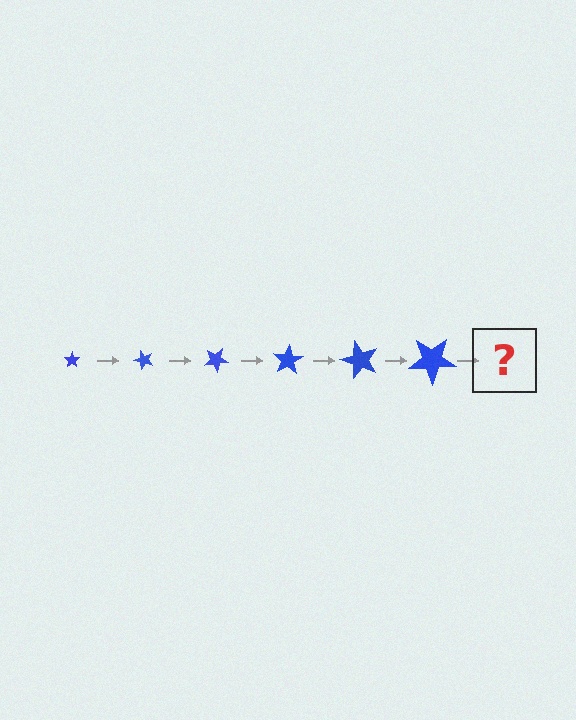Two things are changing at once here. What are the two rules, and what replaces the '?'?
The two rules are that the star grows larger each step and it rotates 50 degrees each step. The '?' should be a star, larger than the previous one and rotated 300 degrees from the start.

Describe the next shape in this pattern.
It should be a star, larger than the previous one and rotated 300 degrees from the start.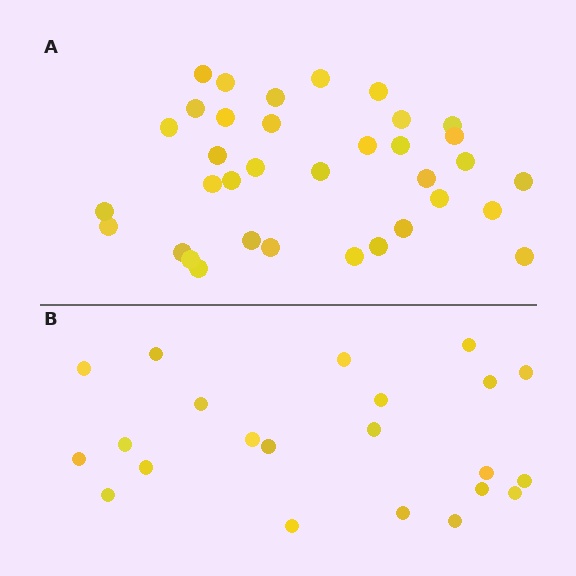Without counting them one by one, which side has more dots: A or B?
Region A (the top region) has more dots.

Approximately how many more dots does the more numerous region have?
Region A has approximately 15 more dots than region B.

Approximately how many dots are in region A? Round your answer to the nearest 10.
About 40 dots. (The exact count is 35, which rounds to 40.)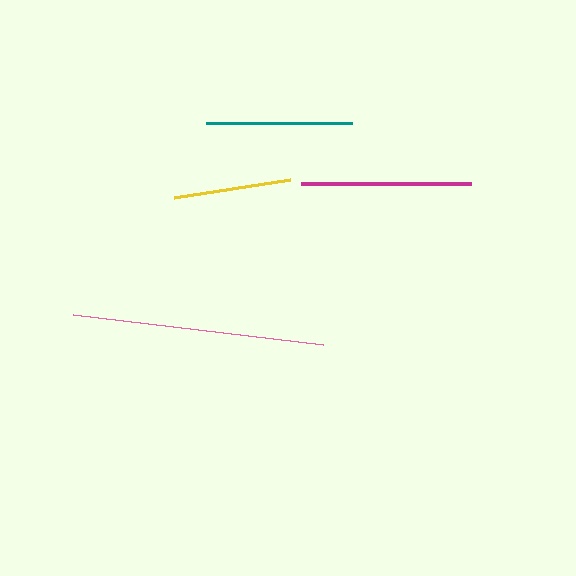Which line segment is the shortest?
The yellow line is the shortest at approximately 117 pixels.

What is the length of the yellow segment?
The yellow segment is approximately 117 pixels long.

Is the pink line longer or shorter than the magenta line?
The pink line is longer than the magenta line.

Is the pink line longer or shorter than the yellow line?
The pink line is longer than the yellow line.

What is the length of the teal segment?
The teal segment is approximately 146 pixels long.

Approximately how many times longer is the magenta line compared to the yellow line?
The magenta line is approximately 1.5 times the length of the yellow line.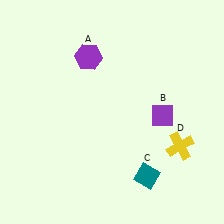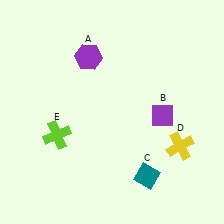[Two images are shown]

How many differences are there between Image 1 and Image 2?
There is 1 difference between the two images.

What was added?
A lime cross (E) was added in Image 2.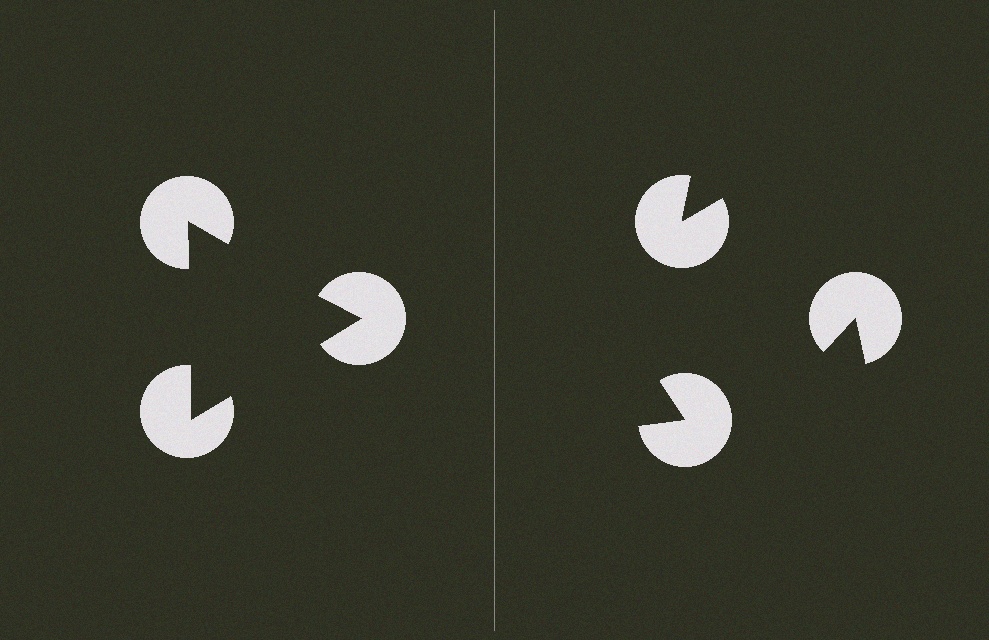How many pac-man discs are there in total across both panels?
6 — 3 on each side.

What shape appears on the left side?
An illusory triangle.